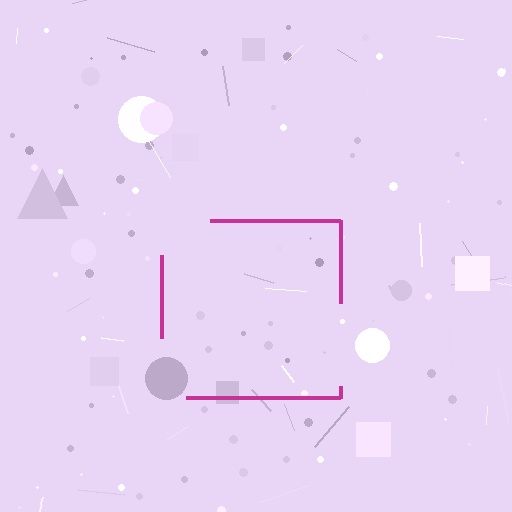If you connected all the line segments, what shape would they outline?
They would outline a square.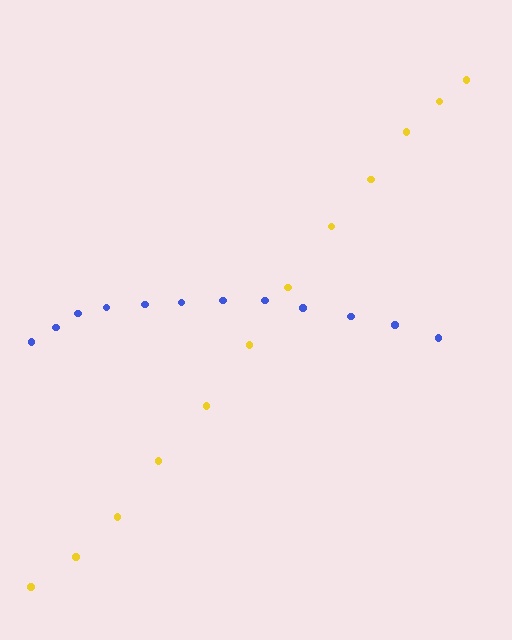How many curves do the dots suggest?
There are 2 distinct paths.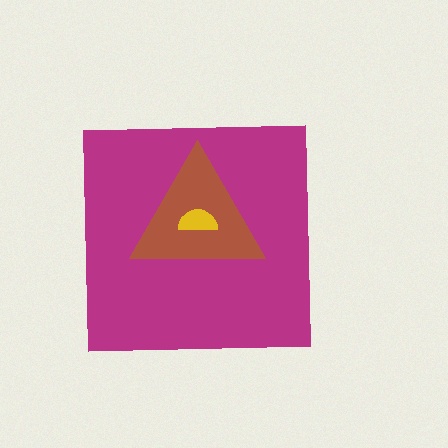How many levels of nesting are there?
3.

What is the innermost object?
The yellow semicircle.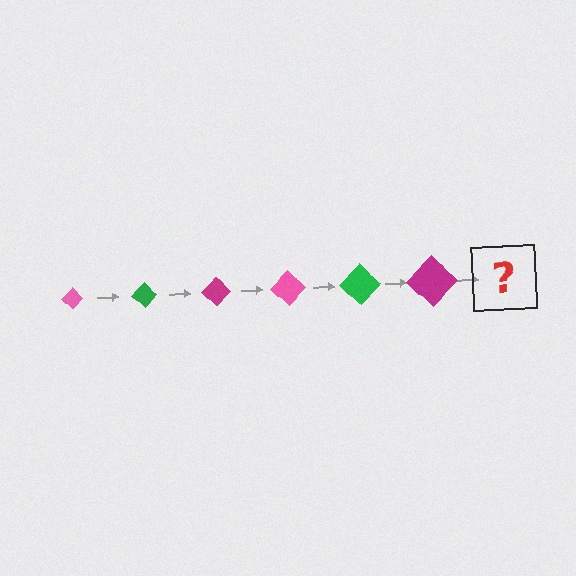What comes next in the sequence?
The next element should be a pink diamond, larger than the previous one.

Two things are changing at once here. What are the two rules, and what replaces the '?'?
The two rules are that the diamond grows larger each step and the color cycles through pink, green, and magenta. The '?' should be a pink diamond, larger than the previous one.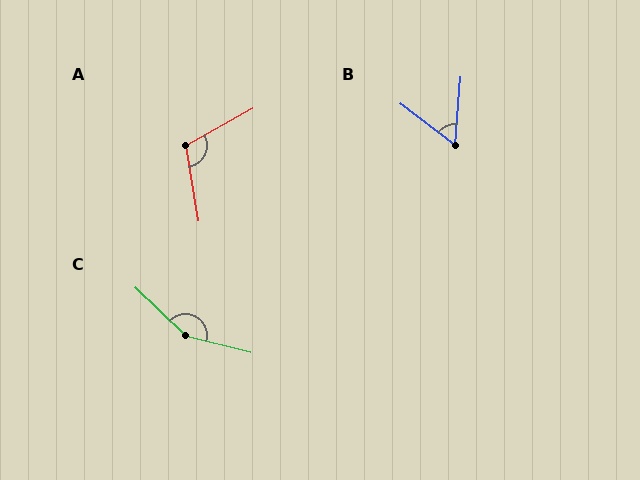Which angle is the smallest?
B, at approximately 57 degrees.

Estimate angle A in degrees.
Approximately 110 degrees.